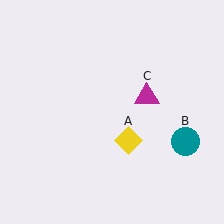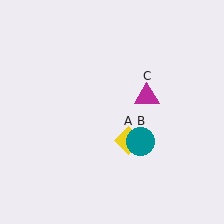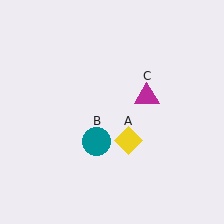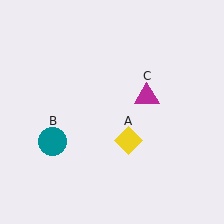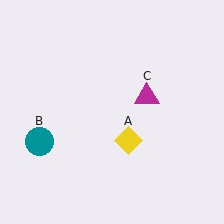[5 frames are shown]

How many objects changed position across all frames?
1 object changed position: teal circle (object B).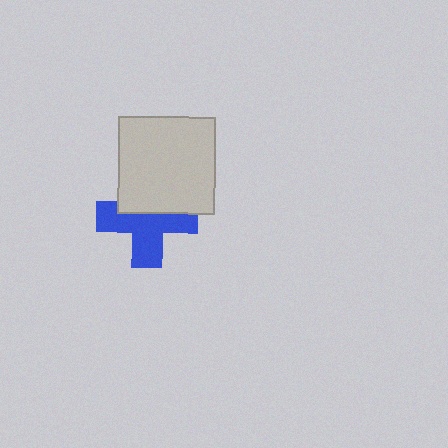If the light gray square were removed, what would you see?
You would see the complete blue cross.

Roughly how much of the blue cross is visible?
About half of it is visible (roughly 61%).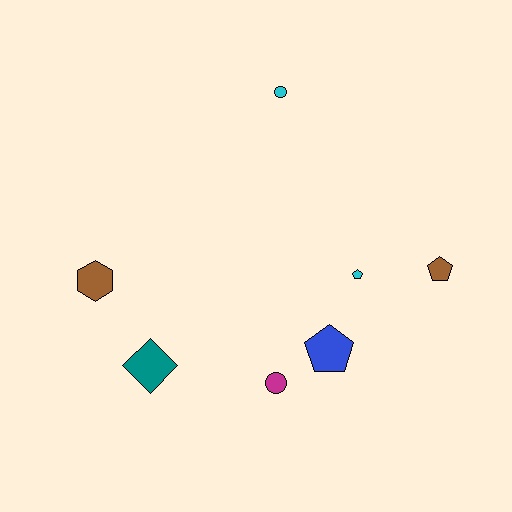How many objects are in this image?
There are 7 objects.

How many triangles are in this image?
There are no triangles.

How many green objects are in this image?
There are no green objects.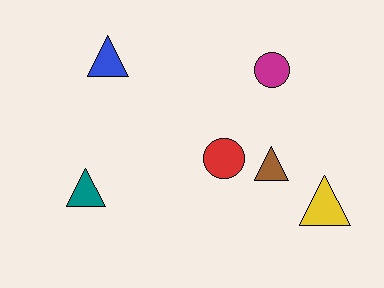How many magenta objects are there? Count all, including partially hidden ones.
There is 1 magenta object.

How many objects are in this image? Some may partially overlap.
There are 6 objects.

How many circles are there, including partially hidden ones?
There are 2 circles.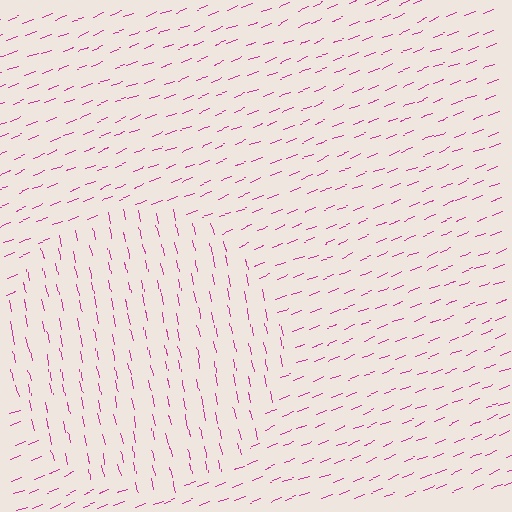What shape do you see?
I see a circle.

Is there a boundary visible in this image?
Yes, there is a texture boundary formed by a change in line orientation.